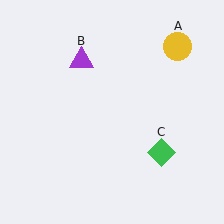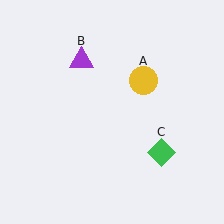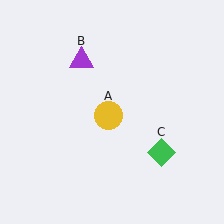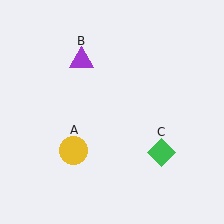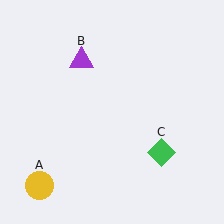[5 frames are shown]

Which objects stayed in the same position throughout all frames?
Purple triangle (object B) and green diamond (object C) remained stationary.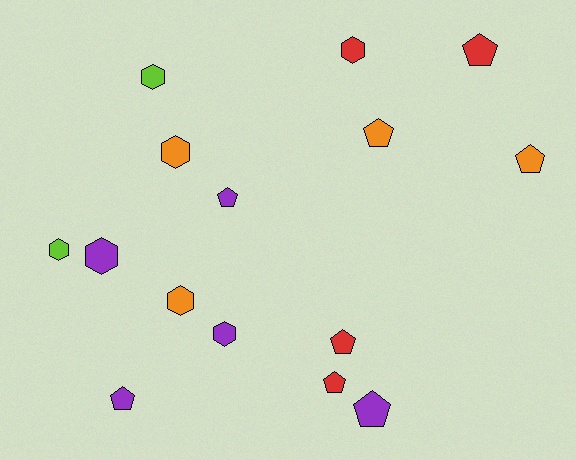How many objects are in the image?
There are 15 objects.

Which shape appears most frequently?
Pentagon, with 8 objects.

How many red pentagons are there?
There are 3 red pentagons.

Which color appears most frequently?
Purple, with 5 objects.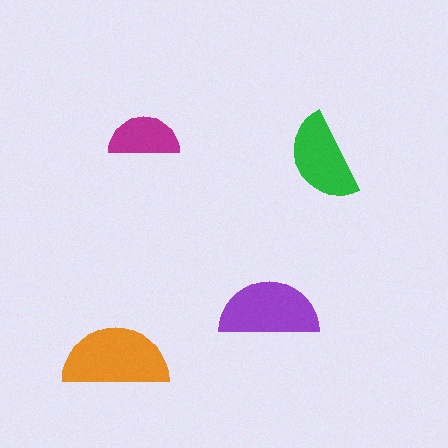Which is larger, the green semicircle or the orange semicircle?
The orange one.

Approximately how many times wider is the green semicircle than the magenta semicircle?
About 1.5 times wider.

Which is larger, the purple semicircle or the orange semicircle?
The orange one.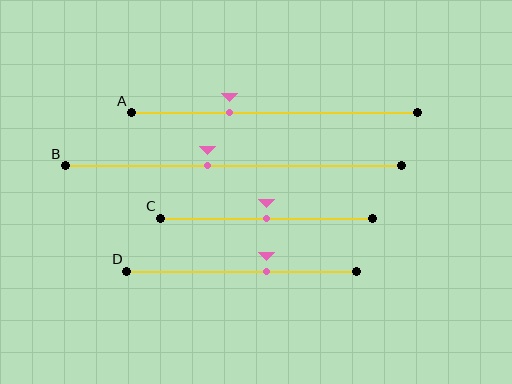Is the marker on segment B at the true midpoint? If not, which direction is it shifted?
No, the marker on segment B is shifted to the left by about 8% of the segment length.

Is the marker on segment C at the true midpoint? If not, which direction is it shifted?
Yes, the marker on segment C is at the true midpoint.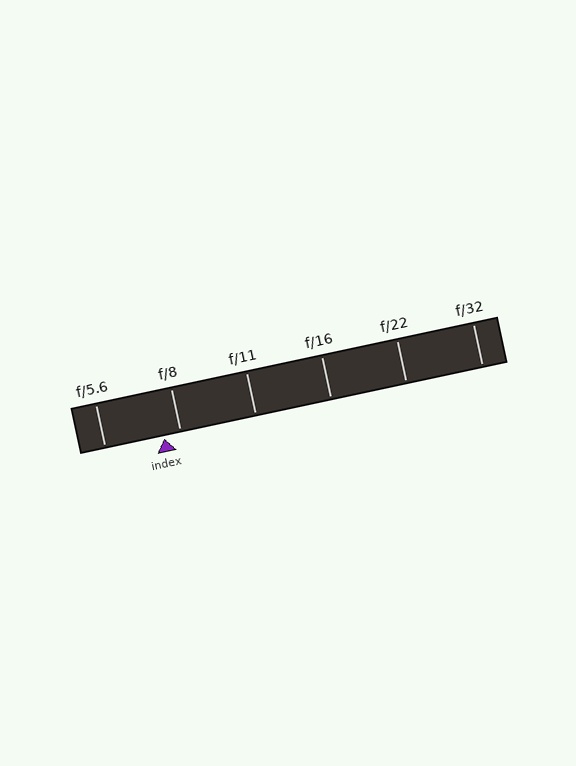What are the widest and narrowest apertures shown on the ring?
The widest aperture shown is f/5.6 and the narrowest is f/32.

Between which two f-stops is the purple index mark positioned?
The index mark is between f/5.6 and f/8.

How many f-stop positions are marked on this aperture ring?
There are 6 f-stop positions marked.